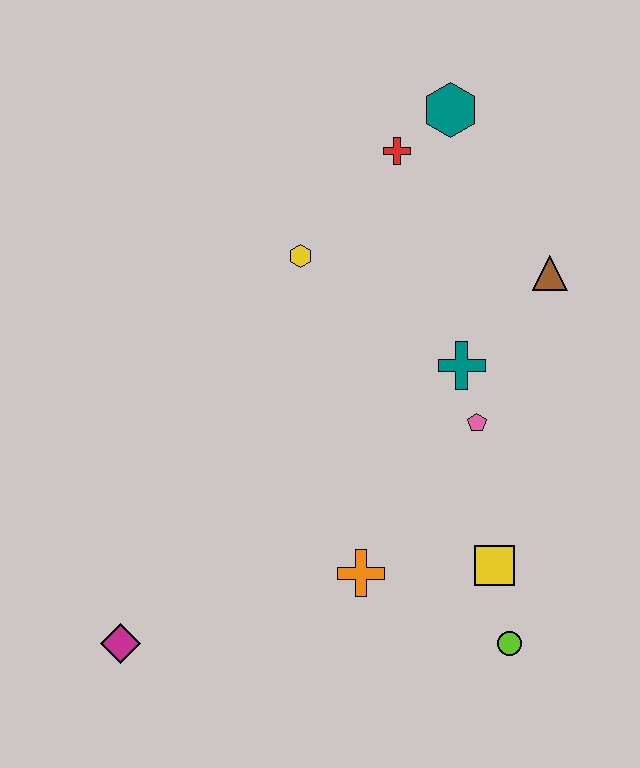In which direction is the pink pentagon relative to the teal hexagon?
The pink pentagon is below the teal hexagon.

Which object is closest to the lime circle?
The yellow square is closest to the lime circle.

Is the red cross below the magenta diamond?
No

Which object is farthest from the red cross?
The magenta diamond is farthest from the red cross.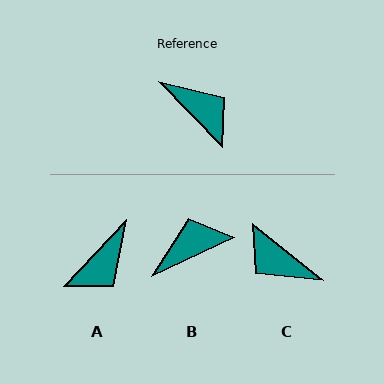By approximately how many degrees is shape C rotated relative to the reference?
Approximately 173 degrees clockwise.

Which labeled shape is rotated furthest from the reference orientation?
C, about 173 degrees away.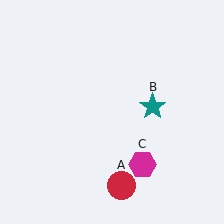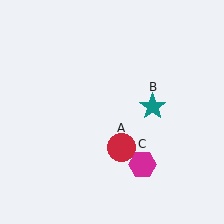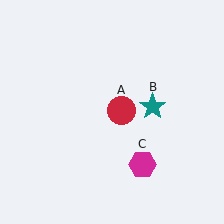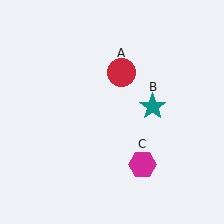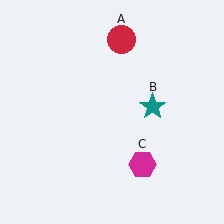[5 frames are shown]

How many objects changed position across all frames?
1 object changed position: red circle (object A).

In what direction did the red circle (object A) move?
The red circle (object A) moved up.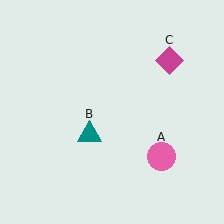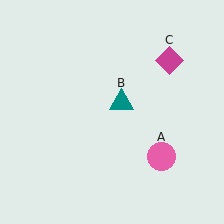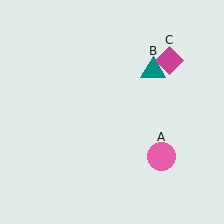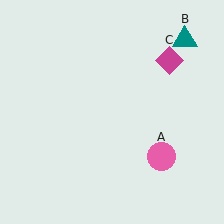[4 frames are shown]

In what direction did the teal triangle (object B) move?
The teal triangle (object B) moved up and to the right.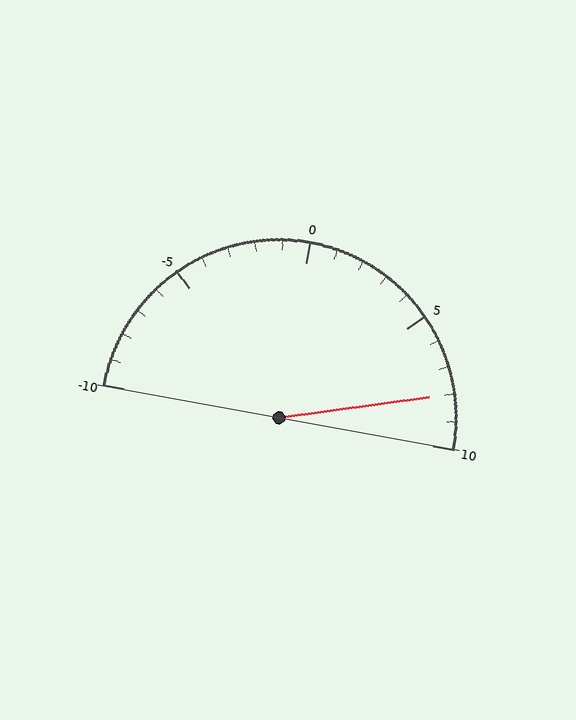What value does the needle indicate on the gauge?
The needle indicates approximately 8.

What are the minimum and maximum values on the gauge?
The gauge ranges from -10 to 10.